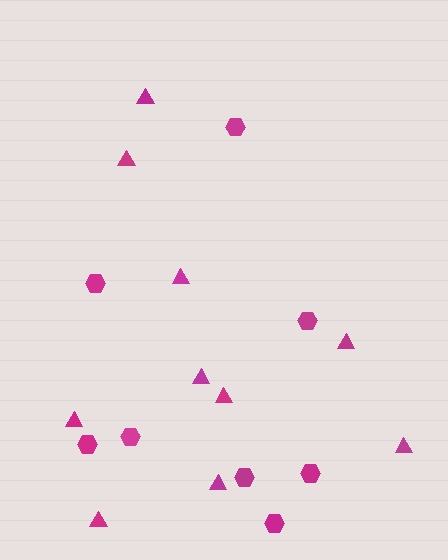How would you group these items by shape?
There are 2 groups: one group of triangles (10) and one group of hexagons (8).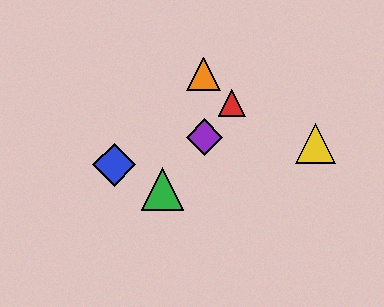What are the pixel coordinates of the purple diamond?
The purple diamond is at (205, 137).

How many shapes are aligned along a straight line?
3 shapes (the red triangle, the green triangle, the purple diamond) are aligned along a straight line.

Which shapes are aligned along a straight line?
The red triangle, the green triangle, the purple diamond are aligned along a straight line.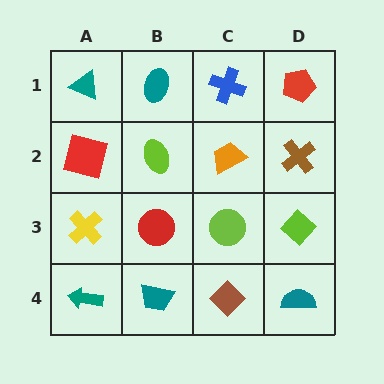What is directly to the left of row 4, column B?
A teal arrow.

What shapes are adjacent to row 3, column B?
A lime ellipse (row 2, column B), a teal trapezoid (row 4, column B), a yellow cross (row 3, column A), a lime circle (row 3, column C).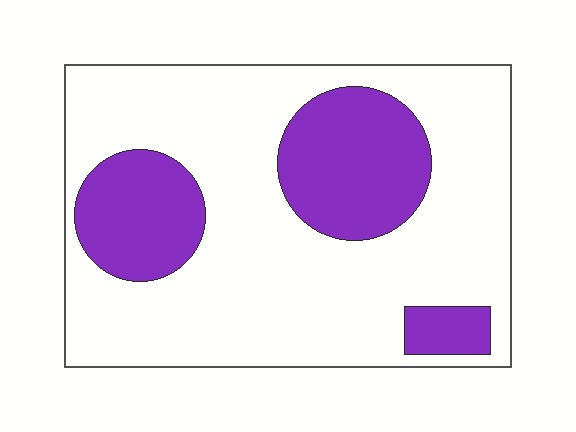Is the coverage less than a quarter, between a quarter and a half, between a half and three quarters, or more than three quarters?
Between a quarter and a half.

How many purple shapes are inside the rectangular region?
3.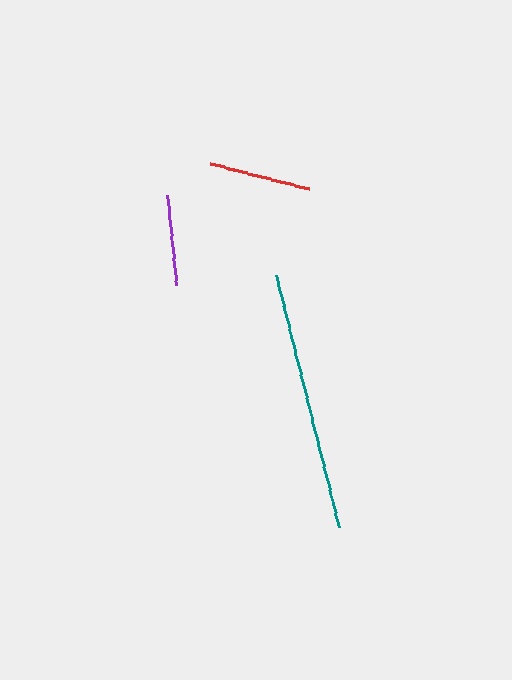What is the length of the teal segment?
The teal segment is approximately 260 pixels long.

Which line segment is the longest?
The teal line is the longest at approximately 260 pixels.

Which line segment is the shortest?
The purple line is the shortest at approximately 90 pixels.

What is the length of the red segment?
The red segment is approximately 102 pixels long.